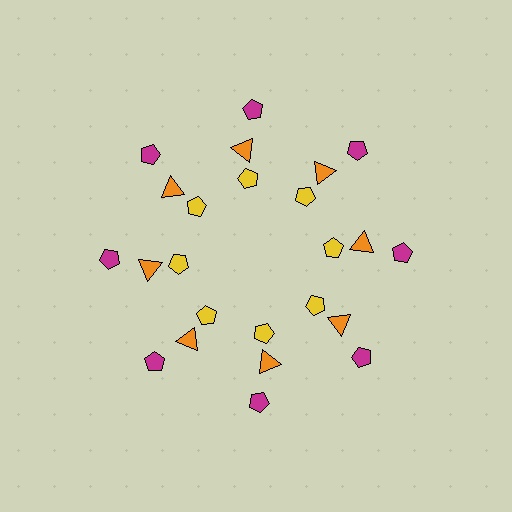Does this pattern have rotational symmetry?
Yes, this pattern has 8-fold rotational symmetry. It looks the same after rotating 45 degrees around the center.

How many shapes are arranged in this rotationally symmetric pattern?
There are 24 shapes, arranged in 8 groups of 3.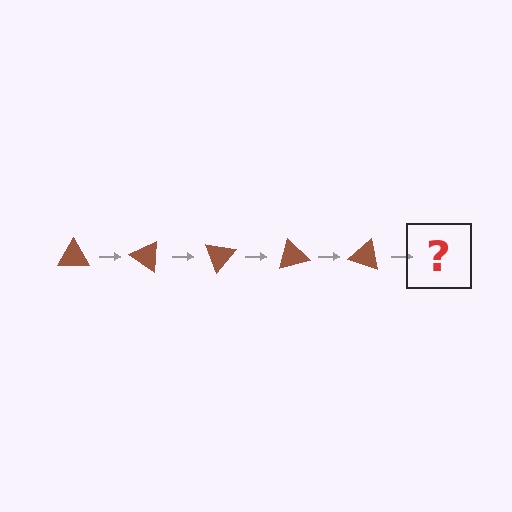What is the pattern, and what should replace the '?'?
The pattern is that the triangle rotates 35 degrees each step. The '?' should be a brown triangle rotated 175 degrees.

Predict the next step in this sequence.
The next step is a brown triangle rotated 175 degrees.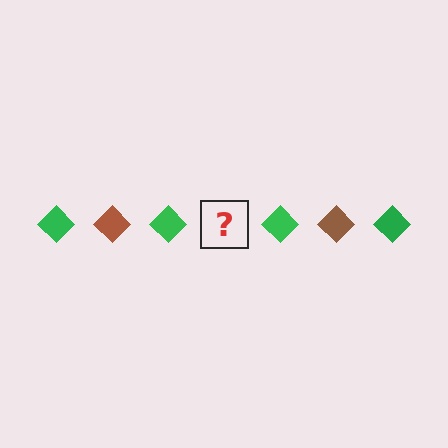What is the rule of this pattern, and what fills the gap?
The rule is that the pattern cycles through green, brown diamonds. The gap should be filled with a brown diamond.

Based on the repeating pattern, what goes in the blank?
The blank should be a brown diamond.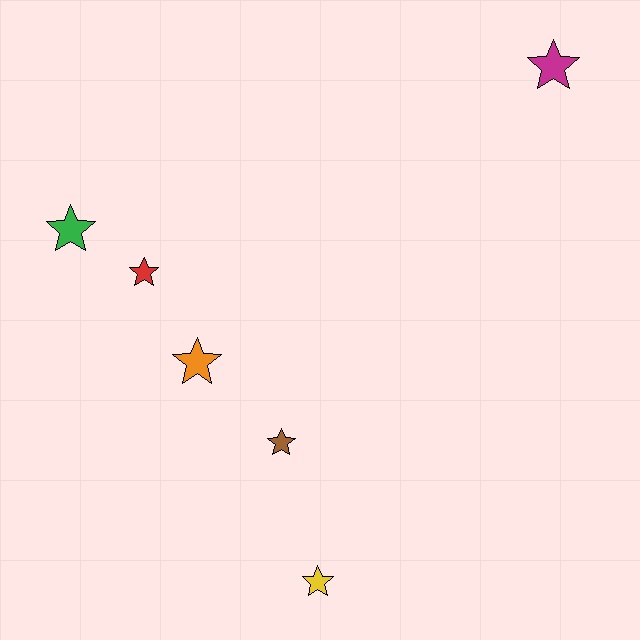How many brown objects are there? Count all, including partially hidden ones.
There is 1 brown object.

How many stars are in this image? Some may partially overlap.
There are 6 stars.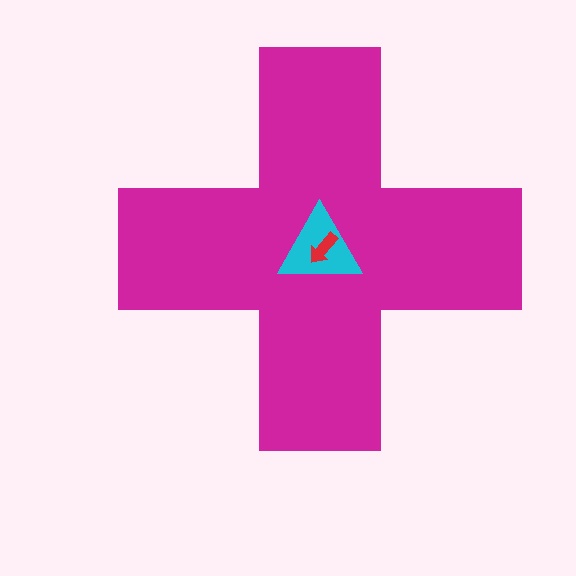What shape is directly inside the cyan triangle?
The red arrow.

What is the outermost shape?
The magenta cross.